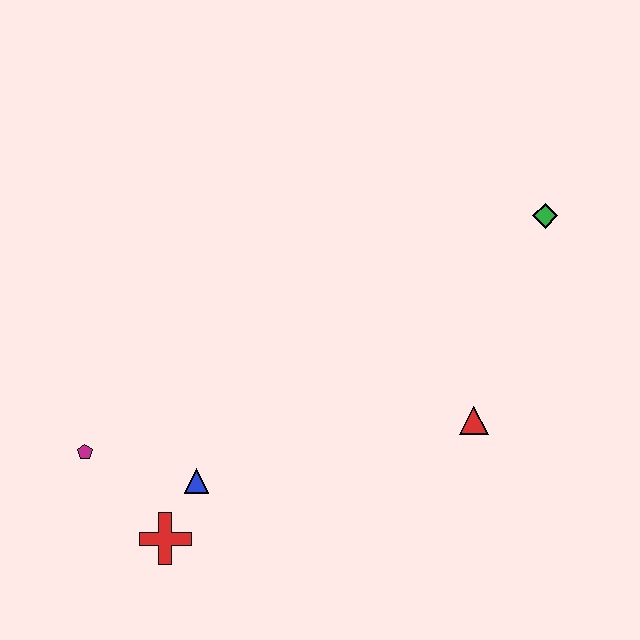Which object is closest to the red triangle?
The green diamond is closest to the red triangle.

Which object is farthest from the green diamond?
The magenta pentagon is farthest from the green diamond.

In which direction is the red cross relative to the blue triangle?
The red cross is below the blue triangle.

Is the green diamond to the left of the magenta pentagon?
No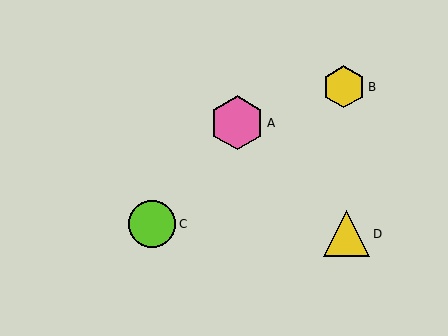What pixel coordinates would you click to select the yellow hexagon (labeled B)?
Click at (344, 87) to select the yellow hexagon B.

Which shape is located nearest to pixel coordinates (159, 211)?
The lime circle (labeled C) at (152, 224) is nearest to that location.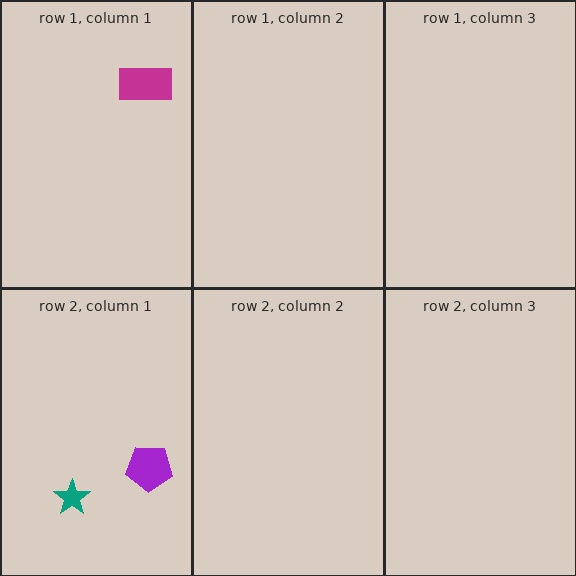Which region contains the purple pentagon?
The row 2, column 1 region.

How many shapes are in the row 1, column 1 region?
1.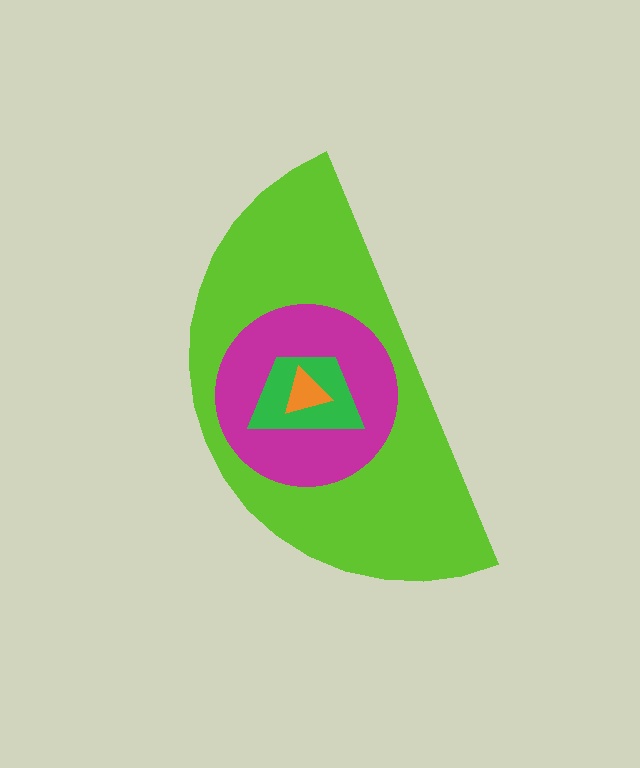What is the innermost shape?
The orange triangle.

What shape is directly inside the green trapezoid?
The orange triangle.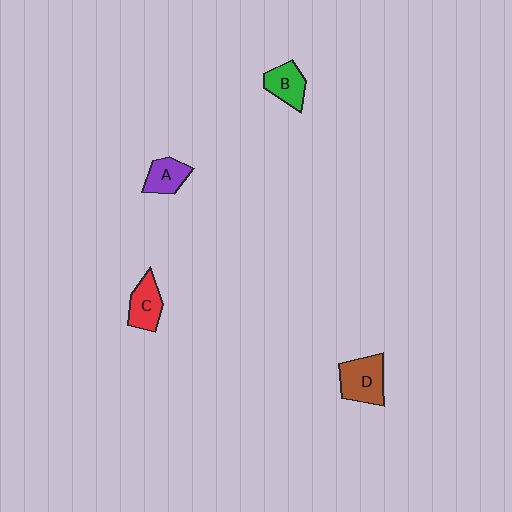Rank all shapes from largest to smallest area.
From largest to smallest: D (brown), C (red), B (green), A (purple).